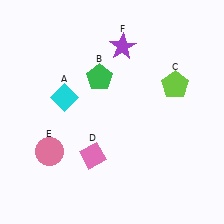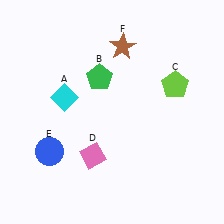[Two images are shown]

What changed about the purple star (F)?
In Image 1, F is purple. In Image 2, it changed to brown.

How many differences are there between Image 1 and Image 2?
There are 2 differences between the two images.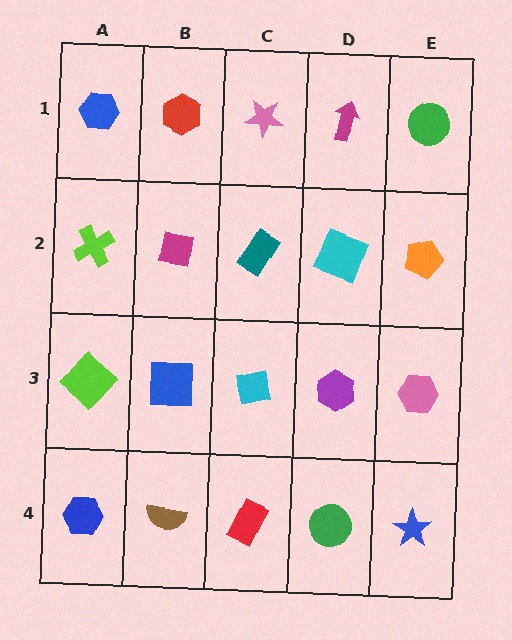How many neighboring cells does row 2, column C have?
4.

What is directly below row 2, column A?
A lime diamond.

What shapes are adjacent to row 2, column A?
A blue hexagon (row 1, column A), a lime diamond (row 3, column A), a magenta square (row 2, column B).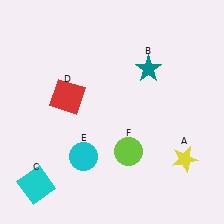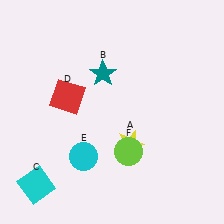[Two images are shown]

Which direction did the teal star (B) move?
The teal star (B) moved left.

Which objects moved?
The objects that moved are: the yellow star (A), the teal star (B).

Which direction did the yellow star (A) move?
The yellow star (A) moved left.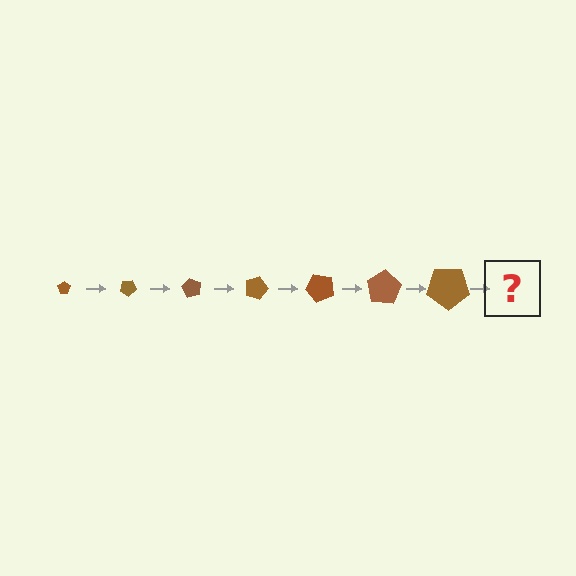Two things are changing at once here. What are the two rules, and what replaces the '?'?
The two rules are that the pentagon grows larger each step and it rotates 30 degrees each step. The '?' should be a pentagon, larger than the previous one and rotated 210 degrees from the start.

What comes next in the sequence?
The next element should be a pentagon, larger than the previous one and rotated 210 degrees from the start.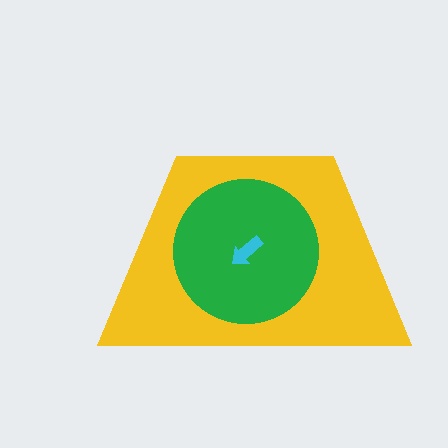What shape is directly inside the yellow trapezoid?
The green circle.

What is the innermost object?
The cyan arrow.